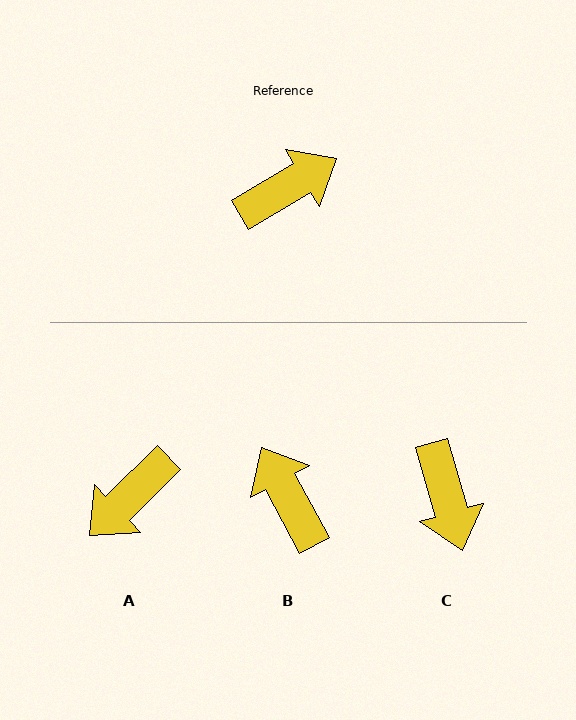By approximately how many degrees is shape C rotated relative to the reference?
Approximately 105 degrees clockwise.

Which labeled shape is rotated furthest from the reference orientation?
A, about 166 degrees away.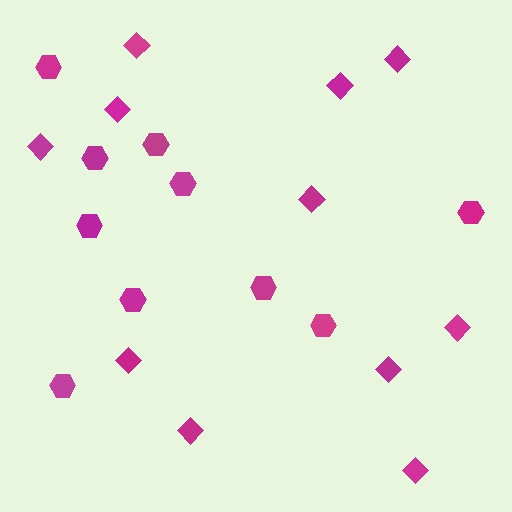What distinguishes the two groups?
There are 2 groups: one group of hexagons (10) and one group of diamonds (11).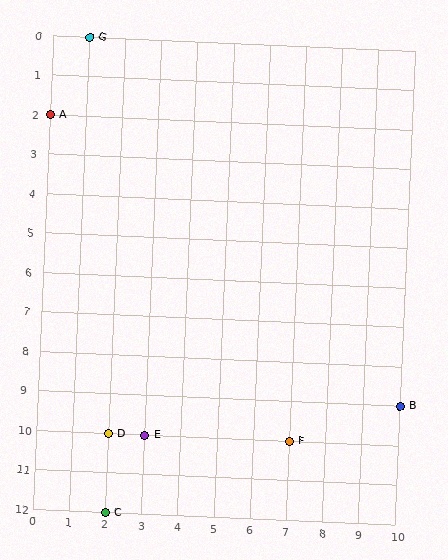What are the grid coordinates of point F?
Point F is at grid coordinates (7, 10).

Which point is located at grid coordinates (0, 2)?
Point A is at (0, 2).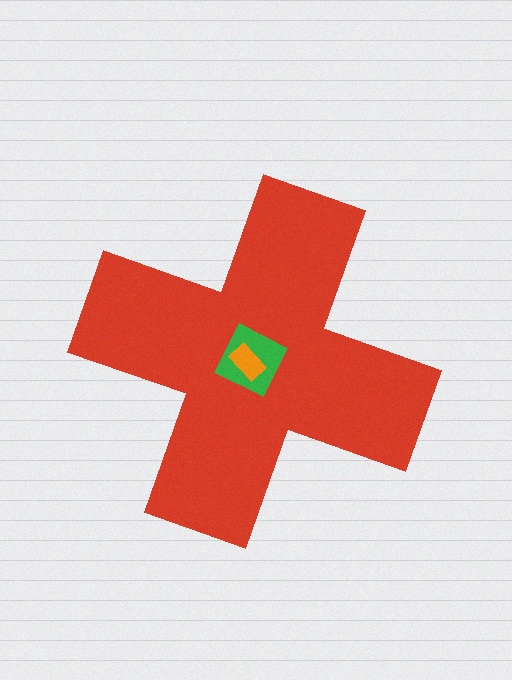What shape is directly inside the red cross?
The green diamond.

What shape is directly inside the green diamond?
The orange rectangle.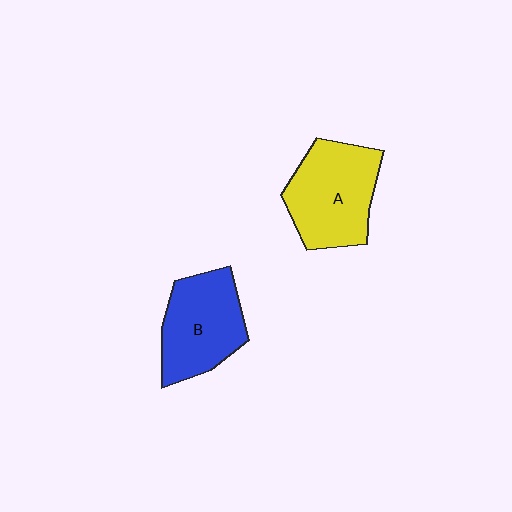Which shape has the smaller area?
Shape B (blue).